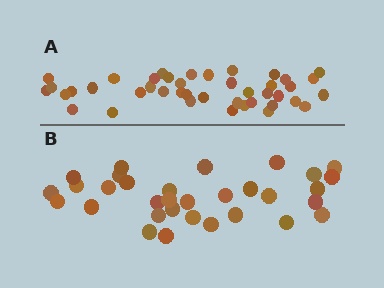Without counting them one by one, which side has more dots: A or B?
Region A (the top region) has more dots.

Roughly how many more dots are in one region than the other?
Region A has roughly 10 or so more dots than region B.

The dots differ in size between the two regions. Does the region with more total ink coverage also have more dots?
No. Region B has more total ink coverage because its dots are larger, but region A actually contains more individual dots. Total area can be misleading — the number of items is what matters here.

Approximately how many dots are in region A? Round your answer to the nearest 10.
About 40 dots. (The exact count is 42, which rounds to 40.)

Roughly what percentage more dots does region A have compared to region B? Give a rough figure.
About 30% more.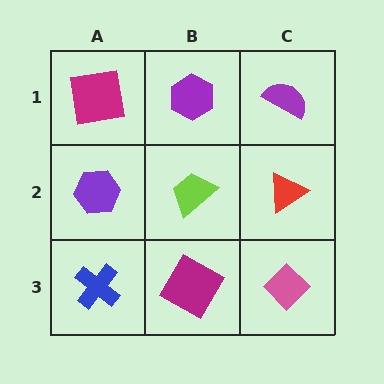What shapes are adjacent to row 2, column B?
A purple hexagon (row 1, column B), a magenta square (row 3, column B), a purple hexagon (row 2, column A), a red triangle (row 2, column C).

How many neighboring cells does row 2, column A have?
3.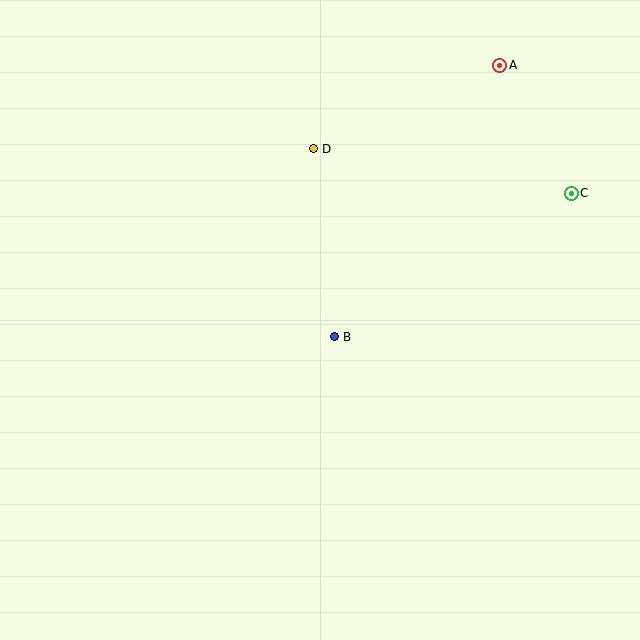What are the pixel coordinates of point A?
Point A is at (500, 65).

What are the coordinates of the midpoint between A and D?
The midpoint between A and D is at (407, 107).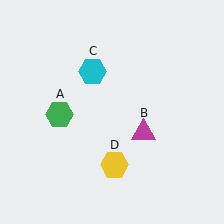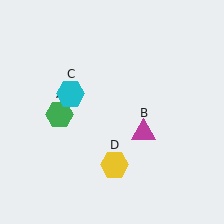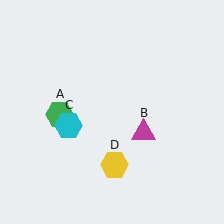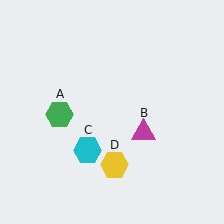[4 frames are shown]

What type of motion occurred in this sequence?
The cyan hexagon (object C) rotated counterclockwise around the center of the scene.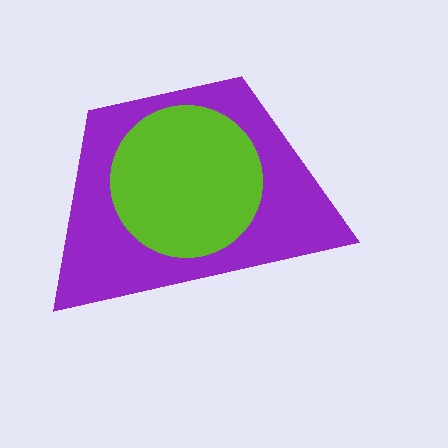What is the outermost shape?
The purple trapezoid.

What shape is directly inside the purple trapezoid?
The lime circle.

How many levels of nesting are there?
2.